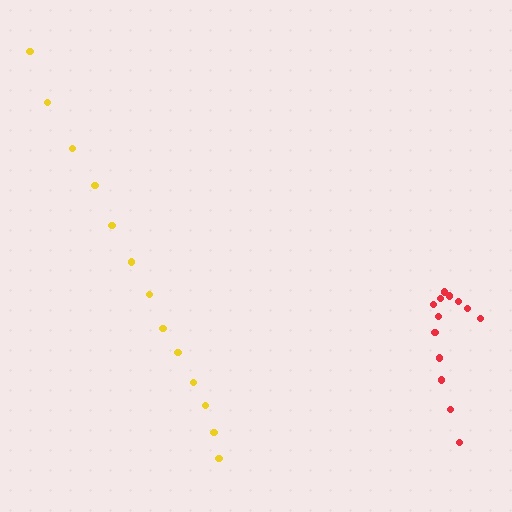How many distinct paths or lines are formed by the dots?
There are 2 distinct paths.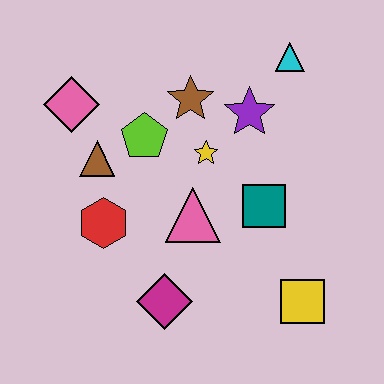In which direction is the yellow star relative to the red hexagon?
The yellow star is to the right of the red hexagon.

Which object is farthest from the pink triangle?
The cyan triangle is farthest from the pink triangle.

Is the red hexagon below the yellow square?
No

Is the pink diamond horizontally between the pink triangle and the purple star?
No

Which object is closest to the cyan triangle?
The purple star is closest to the cyan triangle.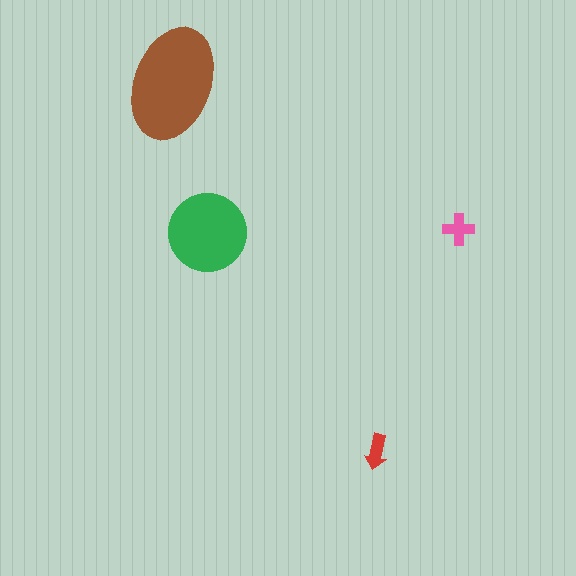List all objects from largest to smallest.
The brown ellipse, the green circle, the pink cross, the red arrow.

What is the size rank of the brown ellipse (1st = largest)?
1st.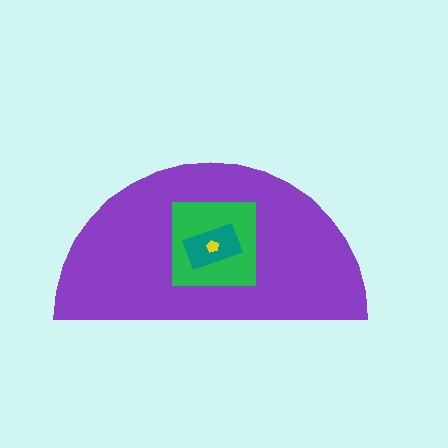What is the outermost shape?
The purple semicircle.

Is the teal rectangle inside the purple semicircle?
Yes.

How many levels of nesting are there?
4.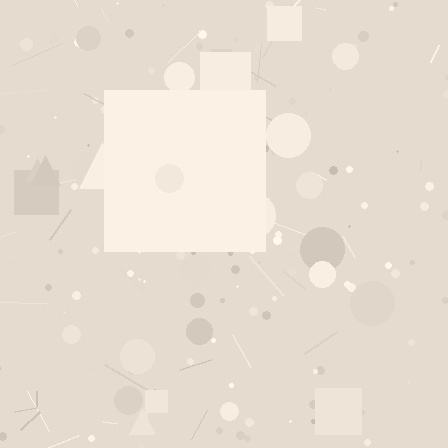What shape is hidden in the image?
A square is hidden in the image.